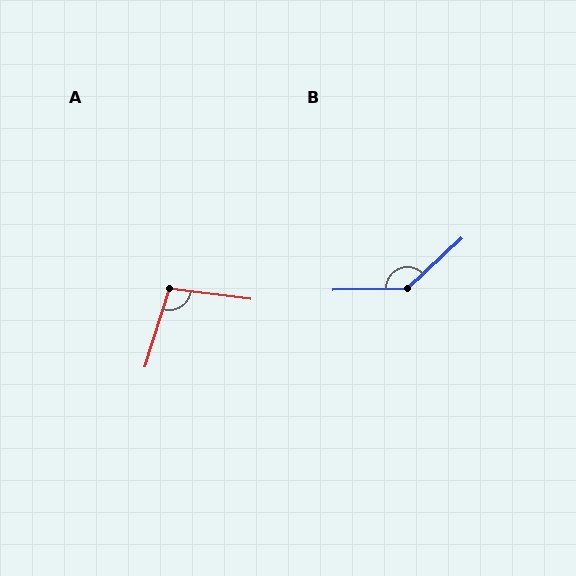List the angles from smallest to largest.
A (100°), B (138°).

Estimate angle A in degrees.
Approximately 100 degrees.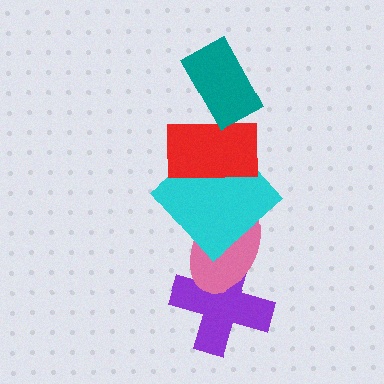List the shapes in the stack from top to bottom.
From top to bottom: the teal rectangle, the red rectangle, the cyan diamond, the pink ellipse, the purple cross.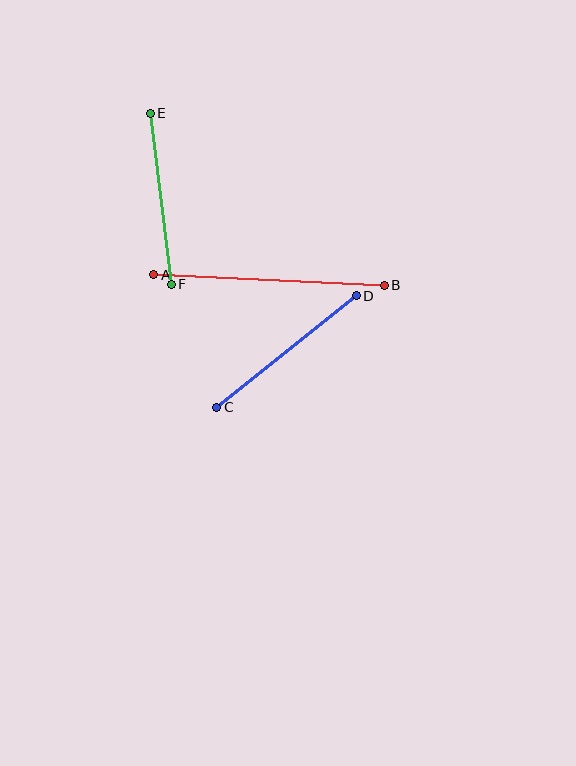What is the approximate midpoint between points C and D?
The midpoint is at approximately (287, 352) pixels.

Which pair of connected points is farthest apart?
Points A and B are farthest apart.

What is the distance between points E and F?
The distance is approximately 172 pixels.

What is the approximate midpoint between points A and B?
The midpoint is at approximately (269, 280) pixels.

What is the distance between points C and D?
The distance is approximately 178 pixels.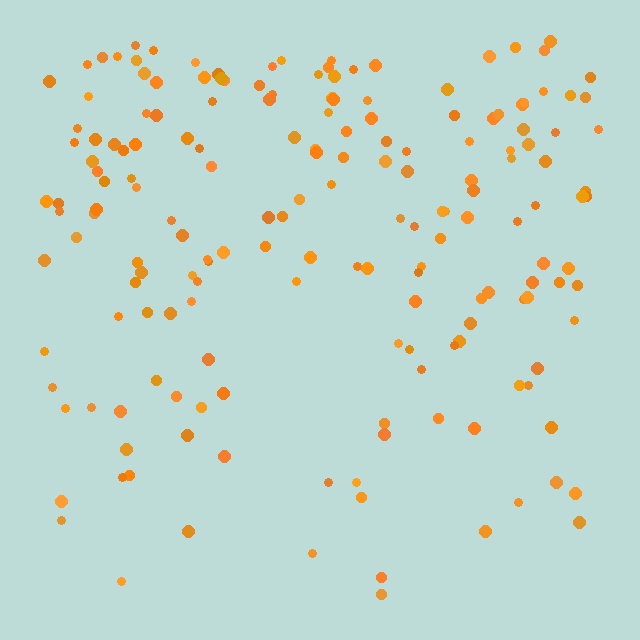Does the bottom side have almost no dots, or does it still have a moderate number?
Still a moderate number, just noticeably fewer than the top.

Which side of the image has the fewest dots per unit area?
The bottom.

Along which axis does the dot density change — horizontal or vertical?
Vertical.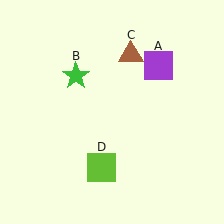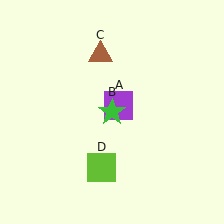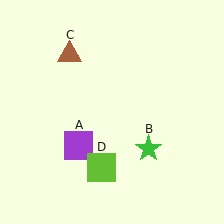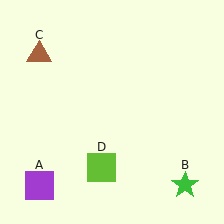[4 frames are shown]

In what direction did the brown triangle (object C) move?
The brown triangle (object C) moved left.